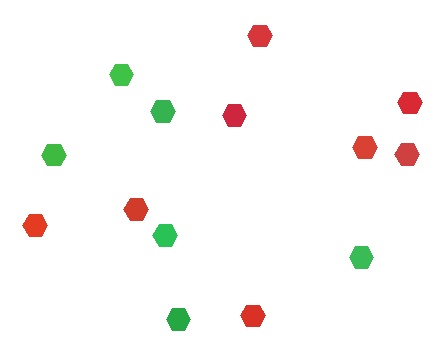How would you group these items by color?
There are 2 groups: one group of green hexagons (6) and one group of red hexagons (8).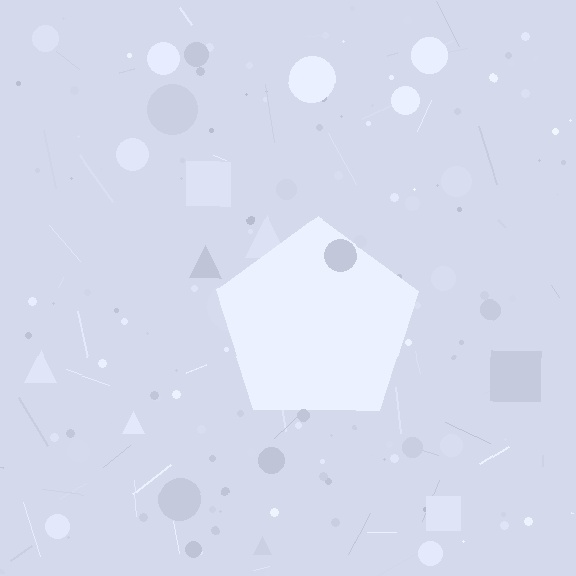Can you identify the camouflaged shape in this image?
The camouflaged shape is a pentagon.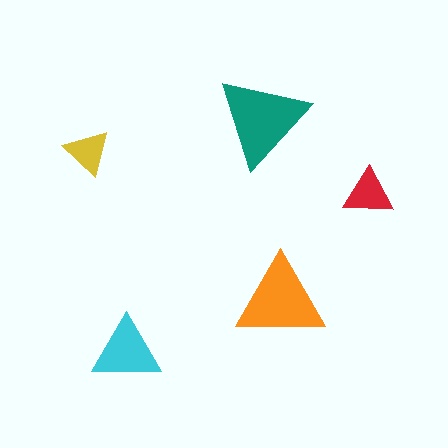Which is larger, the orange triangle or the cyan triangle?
The orange one.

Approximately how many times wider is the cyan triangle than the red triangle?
About 1.5 times wider.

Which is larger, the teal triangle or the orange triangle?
The teal one.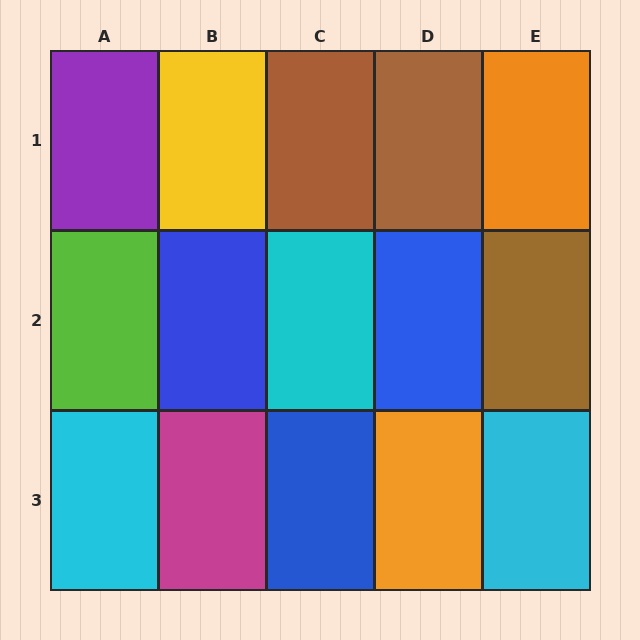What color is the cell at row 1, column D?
Brown.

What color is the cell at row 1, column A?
Purple.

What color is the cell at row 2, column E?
Brown.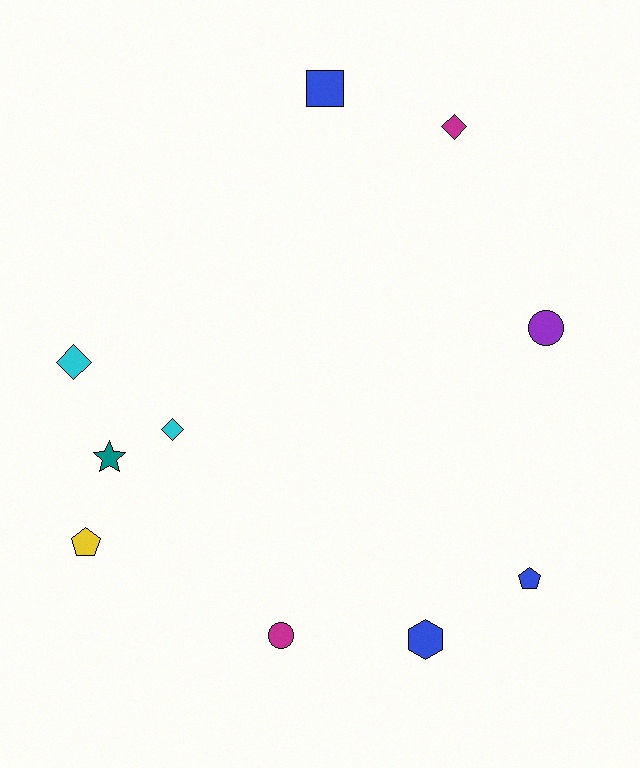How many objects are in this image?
There are 10 objects.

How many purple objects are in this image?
There is 1 purple object.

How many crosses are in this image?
There are no crosses.